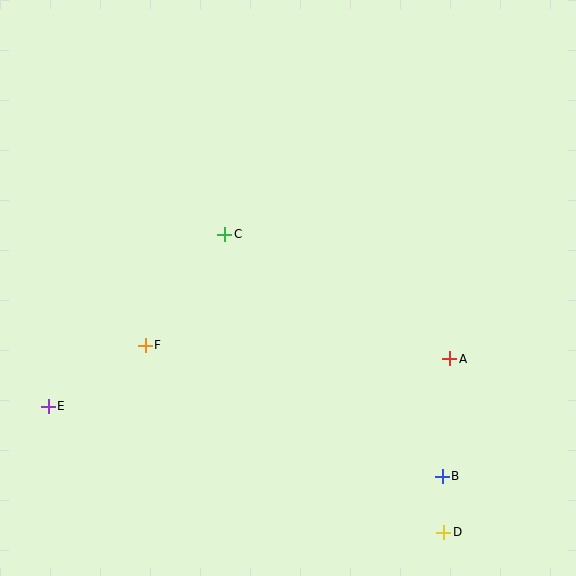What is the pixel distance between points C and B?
The distance between C and B is 326 pixels.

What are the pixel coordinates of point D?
Point D is at (444, 532).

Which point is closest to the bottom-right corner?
Point D is closest to the bottom-right corner.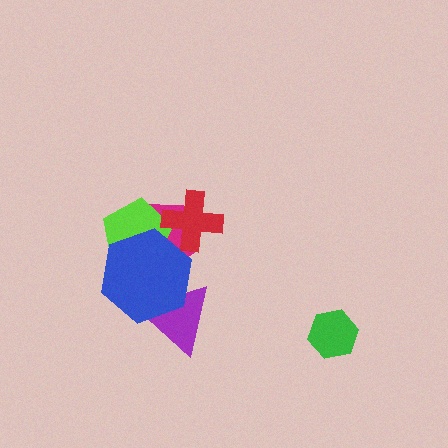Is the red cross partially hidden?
No, no other shape covers it.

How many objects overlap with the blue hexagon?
3 objects overlap with the blue hexagon.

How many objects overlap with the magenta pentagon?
3 objects overlap with the magenta pentagon.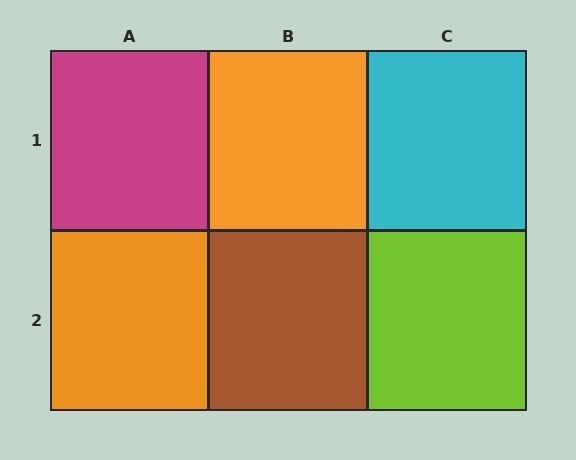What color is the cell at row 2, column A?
Orange.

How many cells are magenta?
1 cell is magenta.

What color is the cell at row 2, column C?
Lime.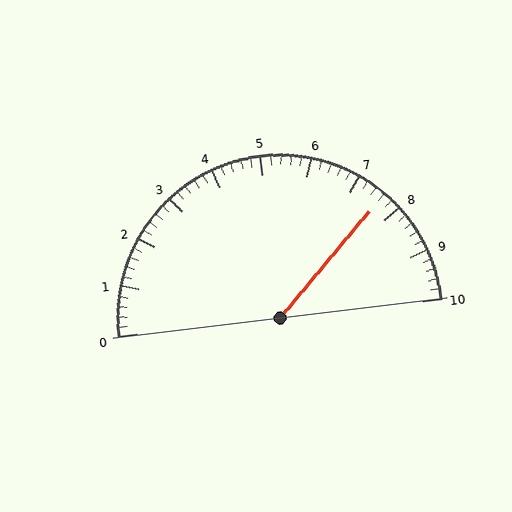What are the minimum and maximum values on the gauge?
The gauge ranges from 0 to 10.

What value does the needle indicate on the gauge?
The needle indicates approximately 7.6.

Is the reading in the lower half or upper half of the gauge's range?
The reading is in the upper half of the range (0 to 10).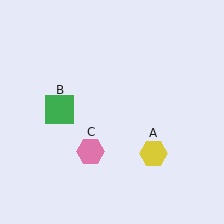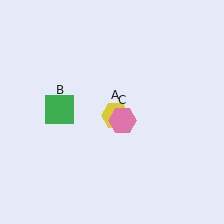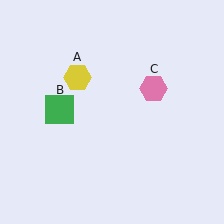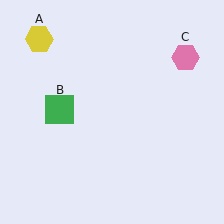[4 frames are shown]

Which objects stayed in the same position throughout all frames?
Green square (object B) remained stationary.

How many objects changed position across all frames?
2 objects changed position: yellow hexagon (object A), pink hexagon (object C).